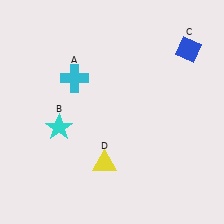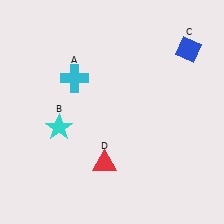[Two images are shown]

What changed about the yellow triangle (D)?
In Image 1, D is yellow. In Image 2, it changed to red.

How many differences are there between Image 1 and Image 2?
There is 1 difference between the two images.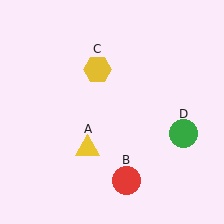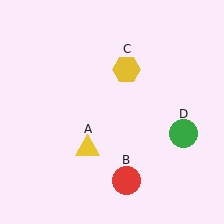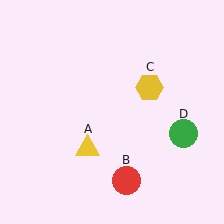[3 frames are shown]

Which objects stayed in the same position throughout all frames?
Yellow triangle (object A) and red circle (object B) and green circle (object D) remained stationary.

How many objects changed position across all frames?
1 object changed position: yellow hexagon (object C).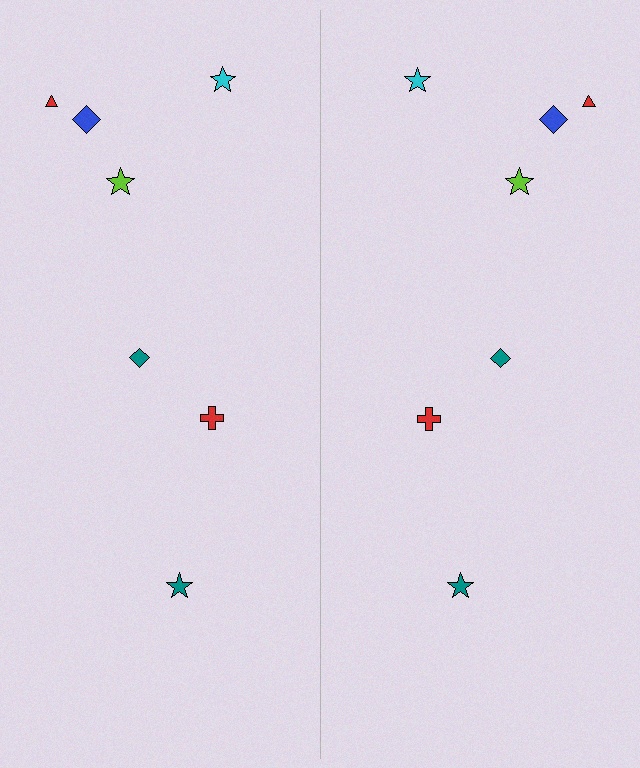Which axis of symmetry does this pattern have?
The pattern has a vertical axis of symmetry running through the center of the image.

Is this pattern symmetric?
Yes, this pattern has bilateral (reflection) symmetry.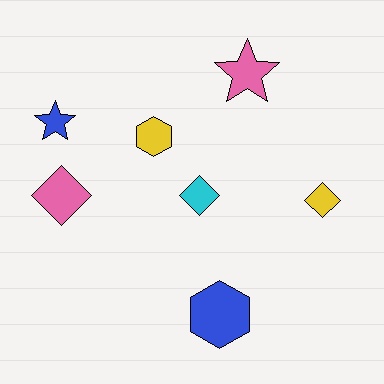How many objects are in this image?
There are 7 objects.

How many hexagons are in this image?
There are 2 hexagons.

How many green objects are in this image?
There are no green objects.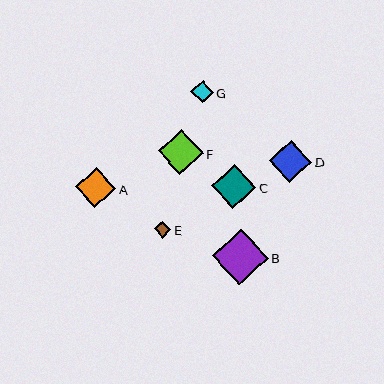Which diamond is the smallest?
Diamond E is the smallest with a size of approximately 16 pixels.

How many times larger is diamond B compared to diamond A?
Diamond B is approximately 1.4 times the size of diamond A.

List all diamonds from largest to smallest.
From largest to smallest: B, F, C, D, A, G, E.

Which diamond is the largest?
Diamond B is the largest with a size of approximately 56 pixels.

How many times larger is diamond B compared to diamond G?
Diamond B is approximately 2.5 times the size of diamond G.